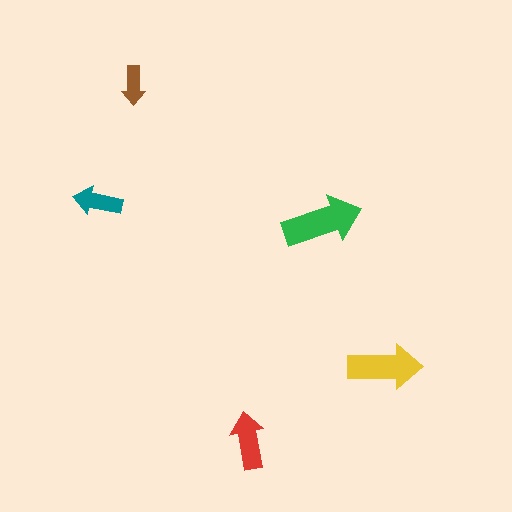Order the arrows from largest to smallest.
the green one, the yellow one, the red one, the teal one, the brown one.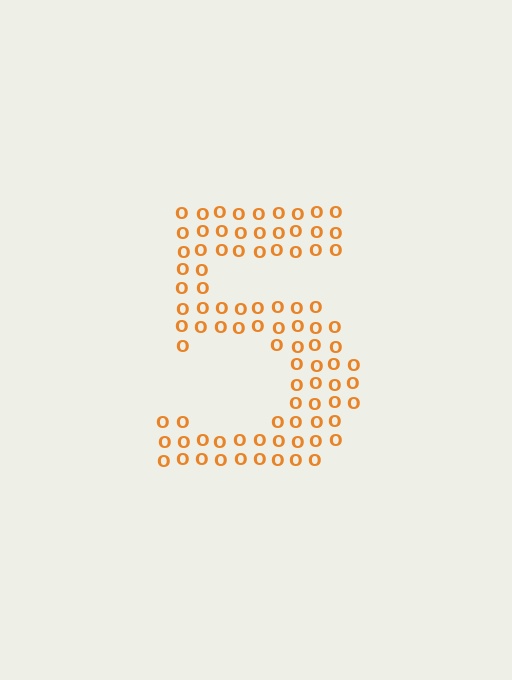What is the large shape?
The large shape is the digit 5.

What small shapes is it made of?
It is made of small letter O's.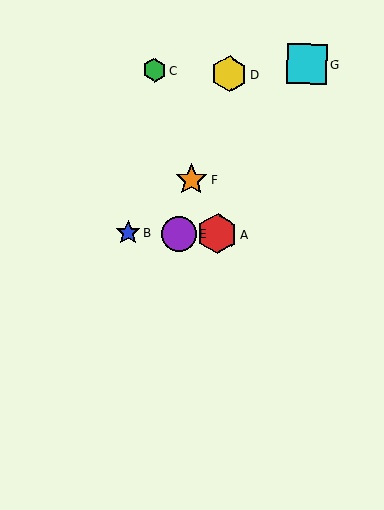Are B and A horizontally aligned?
Yes, both are at y≈233.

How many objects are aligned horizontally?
3 objects (A, B, E) are aligned horizontally.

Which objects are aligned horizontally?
Objects A, B, E are aligned horizontally.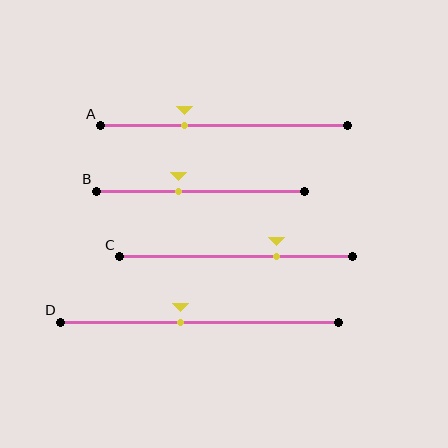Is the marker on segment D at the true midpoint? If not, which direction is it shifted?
No, the marker on segment D is shifted to the left by about 7% of the segment length.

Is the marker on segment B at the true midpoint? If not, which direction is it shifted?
No, the marker on segment B is shifted to the left by about 11% of the segment length.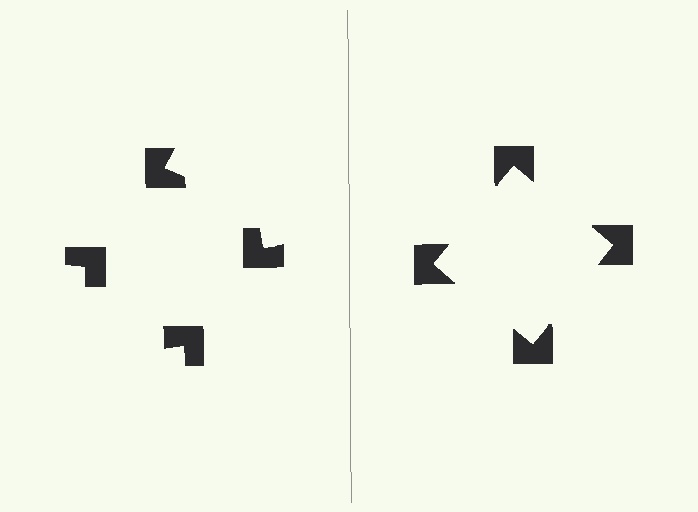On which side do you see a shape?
An illusory square appears on the right side. On the left side the wedge cuts are rotated, so no coherent shape forms.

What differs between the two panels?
The notched squares are positioned identically on both sides; only the wedge orientations differ. On the right they align to a square; on the left they are misaligned.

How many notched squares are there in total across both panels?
8 — 4 on each side.